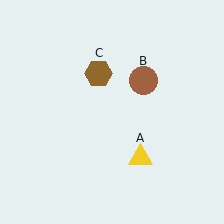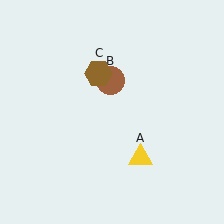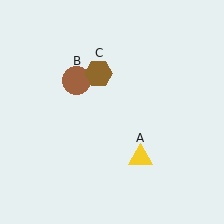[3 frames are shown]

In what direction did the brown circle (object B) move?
The brown circle (object B) moved left.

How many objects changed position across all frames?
1 object changed position: brown circle (object B).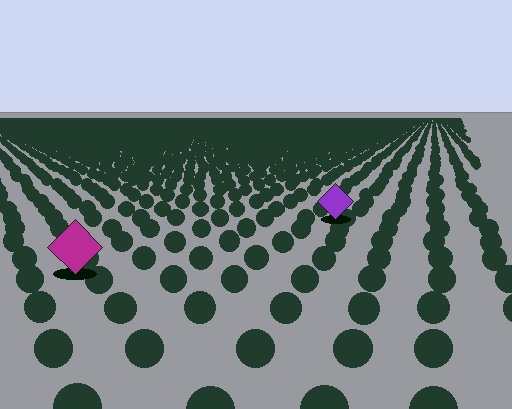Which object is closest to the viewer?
The magenta diamond is closest. The texture marks near it are larger and more spread out.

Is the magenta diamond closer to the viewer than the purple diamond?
Yes. The magenta diamond is closer — you can tell from the texture gradient: the ground texture is coarser near it.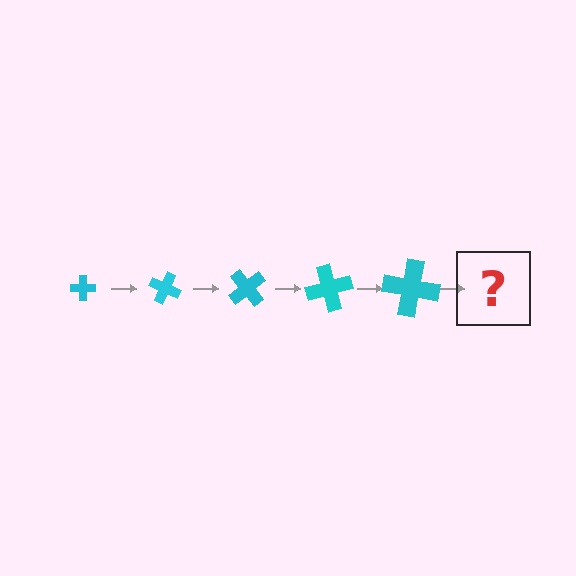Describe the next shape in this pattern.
It should be a cross, larger than the previous one and rotated 125 degrees from the start.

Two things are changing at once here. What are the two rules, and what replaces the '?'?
The two rules are that the cross grows larger each step and it rotates 25 degrees each step. The '?' should be a cross, larger than the previous one and rotated 125 degrees from the start.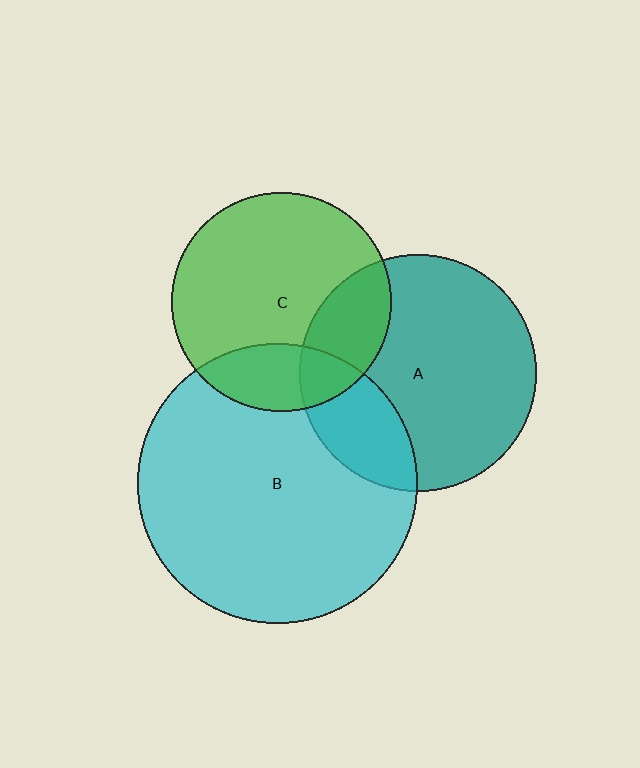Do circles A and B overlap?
Yes.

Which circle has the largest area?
Circle B (cyan).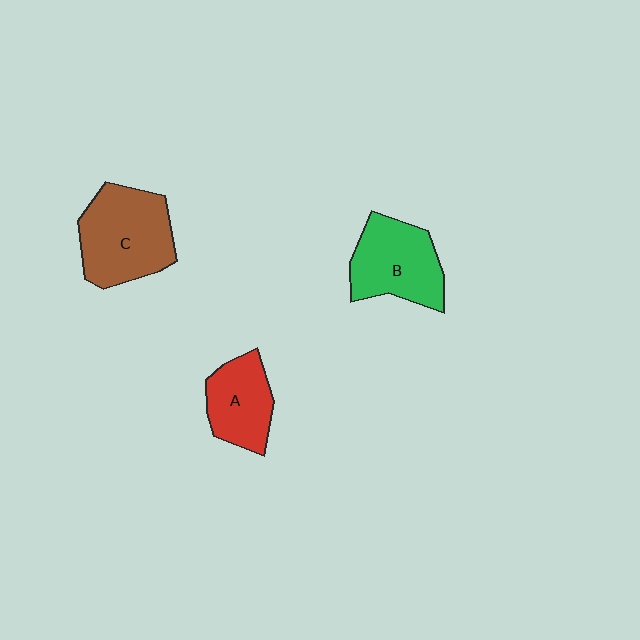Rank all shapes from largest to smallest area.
From largest to smallest: C (brown), B (green), A (red).